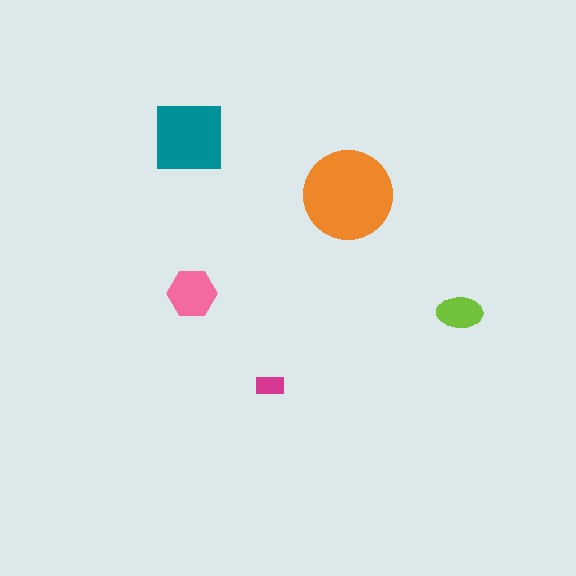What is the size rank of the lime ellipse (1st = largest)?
4th.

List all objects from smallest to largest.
The magenta rectangle, the lime ellipse, the pink hexagon, the teal square, the orange circle.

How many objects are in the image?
There are 5 objects in the image.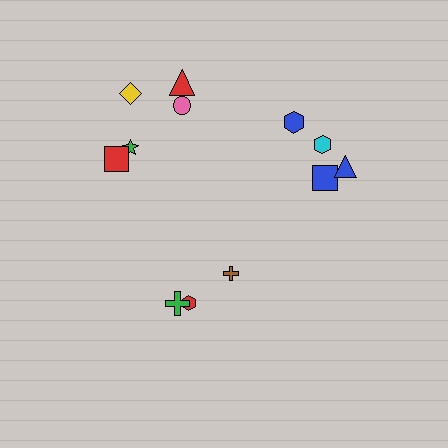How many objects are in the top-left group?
There are 6 objects.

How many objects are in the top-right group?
There are 4 objects.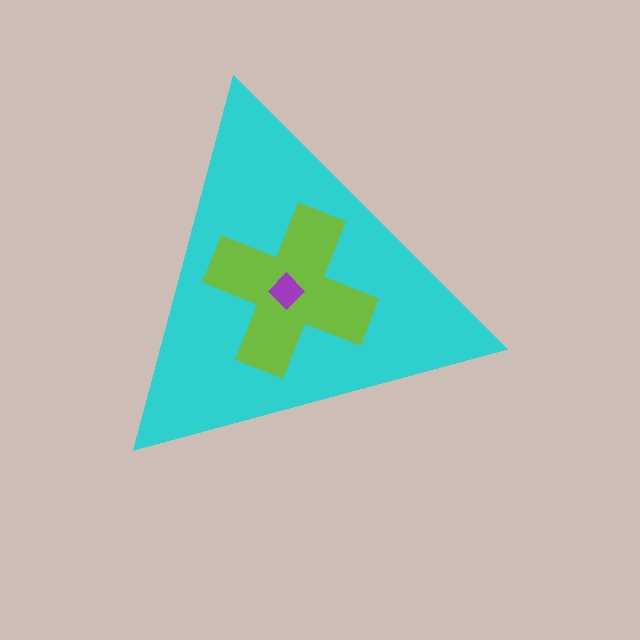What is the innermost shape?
The purple diamond.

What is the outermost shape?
The cyan triangle.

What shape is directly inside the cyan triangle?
The lime cross.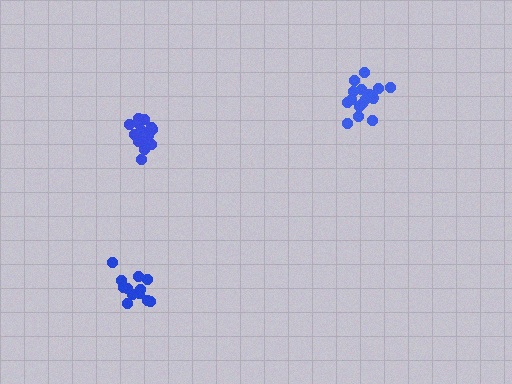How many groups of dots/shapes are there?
There are 3 groups.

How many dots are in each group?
Group 1: 17 dots, Group 2: 12 dots, Group 3: 17 dots (46 total).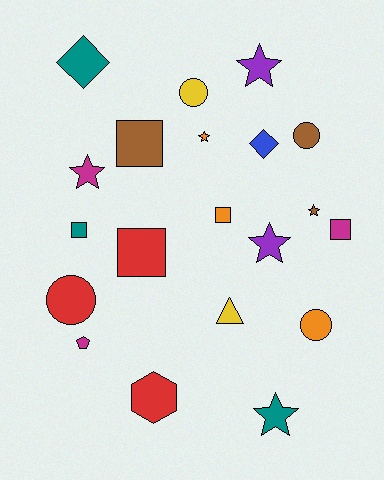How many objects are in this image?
There are 20 objects.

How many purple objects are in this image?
There are 2 purple objects.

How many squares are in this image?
There are 5 squares.